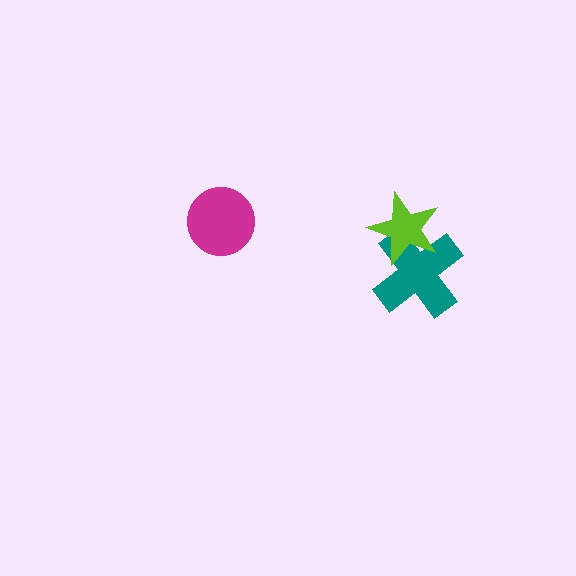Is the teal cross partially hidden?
Yes, it is partially covered by another shape.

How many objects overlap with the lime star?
1 object overlaps with the lime star.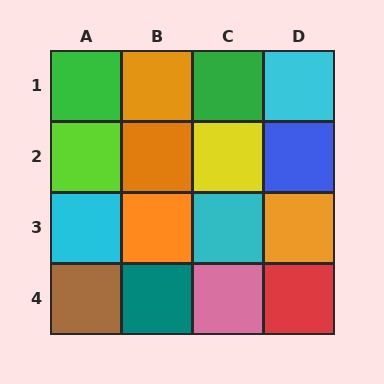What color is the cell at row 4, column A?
Brown.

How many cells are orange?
4 cells are orange.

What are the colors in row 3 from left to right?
Cyan, orange, cyan, orange.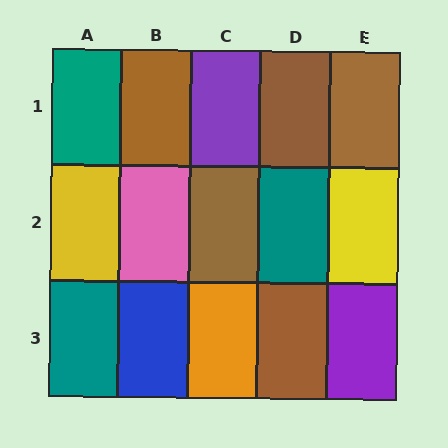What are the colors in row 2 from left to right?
Yellow, pink, brown, teal, yellow.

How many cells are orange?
1 cell is orange.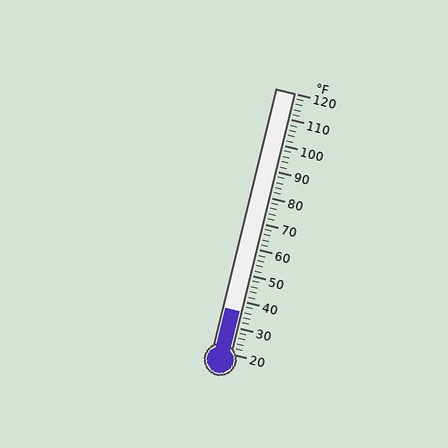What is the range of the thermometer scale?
The thermometer scale ranges from 20°F to 120°F.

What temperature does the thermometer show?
The thermometer shows approximately 36°F.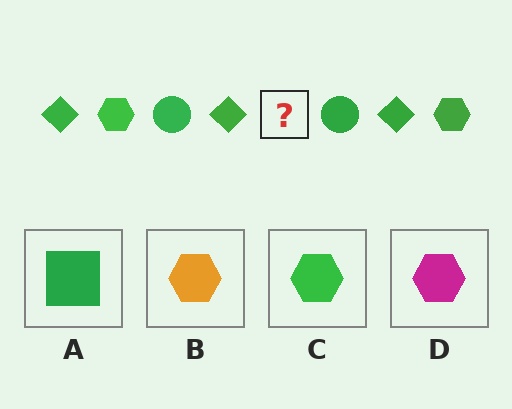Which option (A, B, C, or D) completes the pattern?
C.